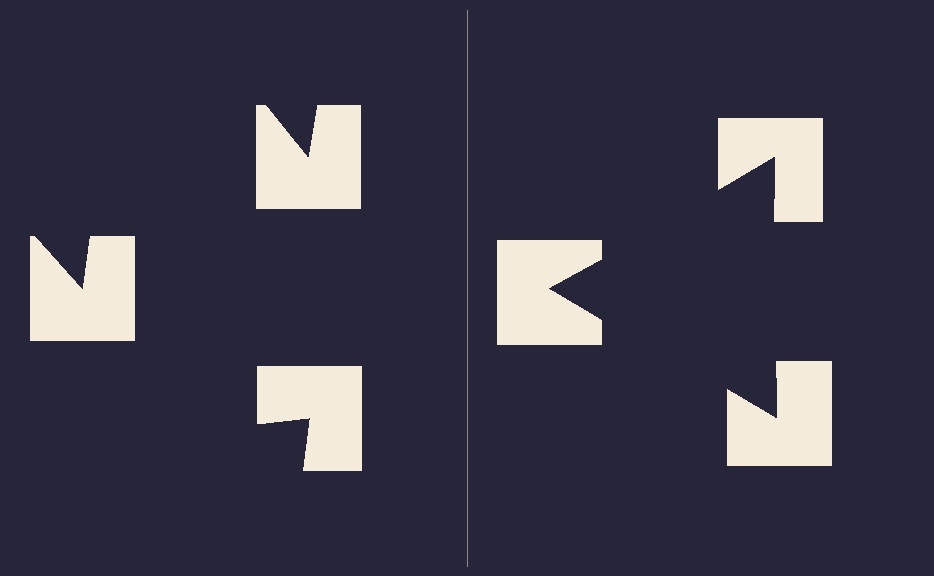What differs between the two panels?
The notched squares are positioned identically on both sides; only the wedge orientations differ. On the right they align to a triangle; on the left they are misaligned.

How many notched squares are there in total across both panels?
6 — 3 on each side.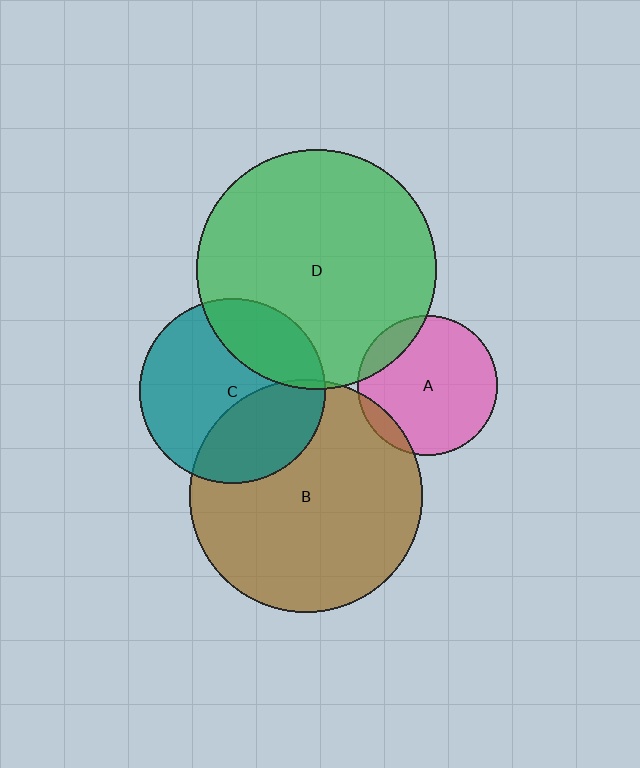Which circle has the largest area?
Circle D (green).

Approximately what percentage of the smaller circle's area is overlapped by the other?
Approximately 5%.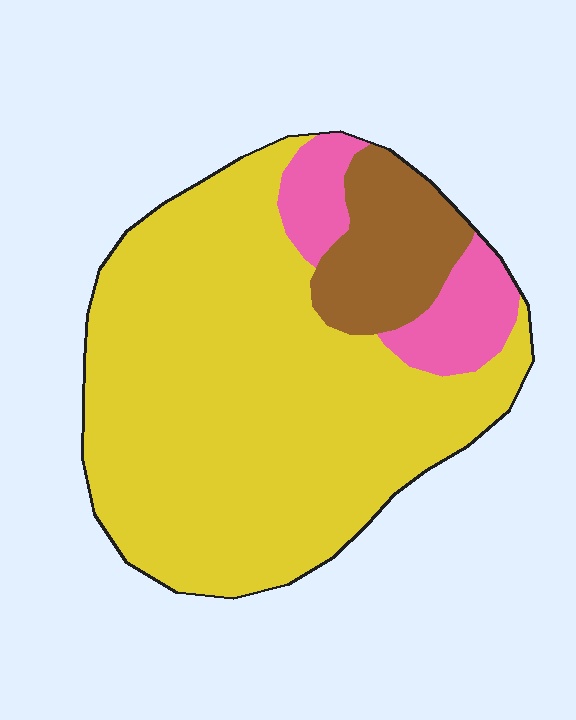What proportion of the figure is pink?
Pink takes up less than a sixth of the figure.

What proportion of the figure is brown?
Brown covers about 15% of the figure.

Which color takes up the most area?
Yellow, at roughly 75%.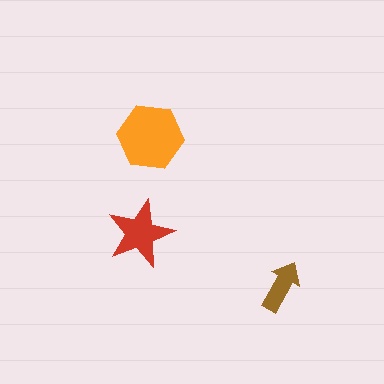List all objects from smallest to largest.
The brown arrow, the red star, the orange hexagon.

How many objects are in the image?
There are 3 objects in the image.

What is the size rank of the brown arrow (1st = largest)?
3rd.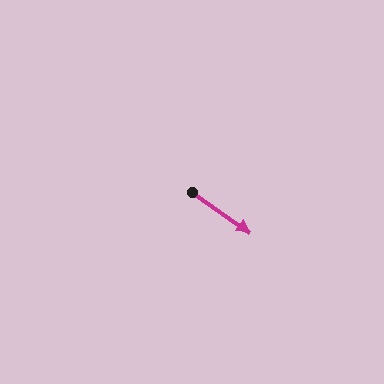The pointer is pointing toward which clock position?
Roughly 4 o'clock.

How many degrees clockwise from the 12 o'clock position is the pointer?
Approximately 125 degrees.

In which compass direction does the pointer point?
Southeast.